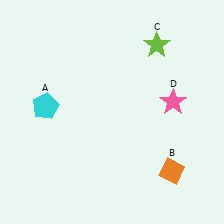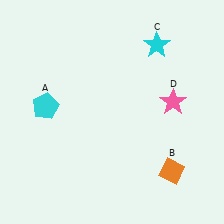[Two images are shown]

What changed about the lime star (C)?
In Image 1, C is lime. In Image 2, it changed to cyan.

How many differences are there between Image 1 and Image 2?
There is 1 difference between the two images.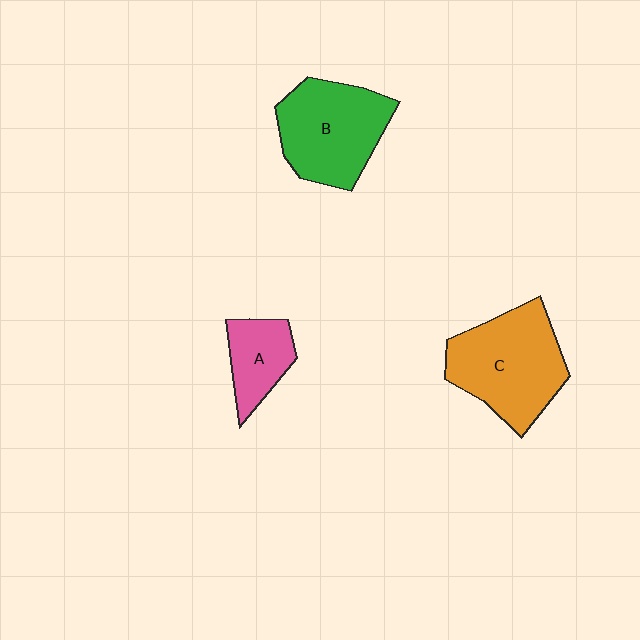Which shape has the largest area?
Shape C (orange).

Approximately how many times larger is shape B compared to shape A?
Approximately 1.9 times.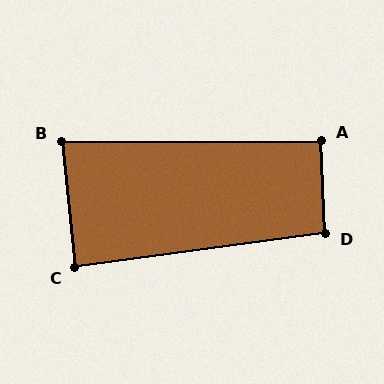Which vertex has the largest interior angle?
D, at approximately 96 degrees.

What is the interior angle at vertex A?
Approximately 92 degrees (approximately right).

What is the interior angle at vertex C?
Approximately 88 degrees (approximately right).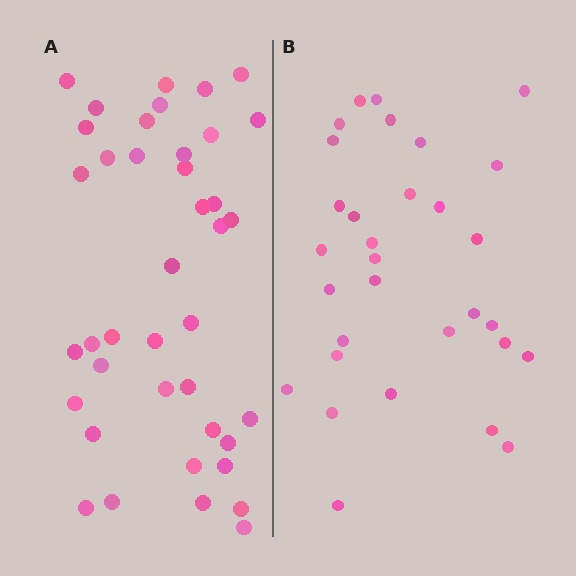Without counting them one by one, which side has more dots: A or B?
Region A (the left region) has more dots.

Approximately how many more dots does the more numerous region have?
Region A has roughly 8 or so more dots than region B.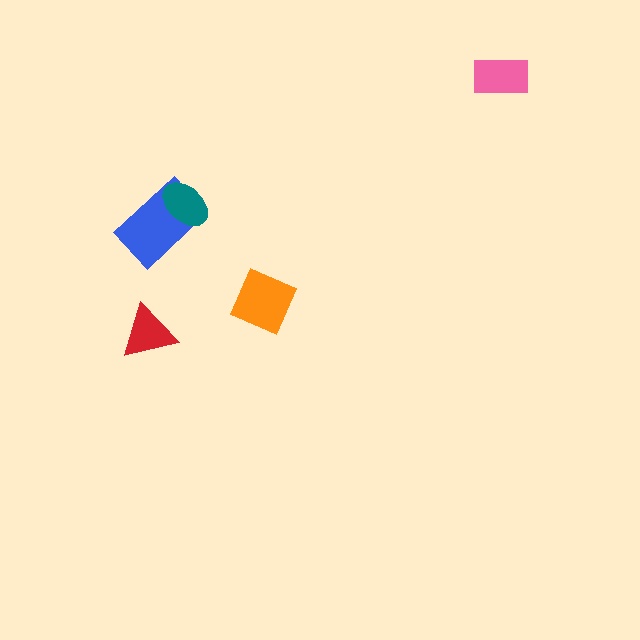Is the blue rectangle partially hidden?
Yes, it is partially covered by another shape.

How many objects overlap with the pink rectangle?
0 objects overlap with the pink rectangle.